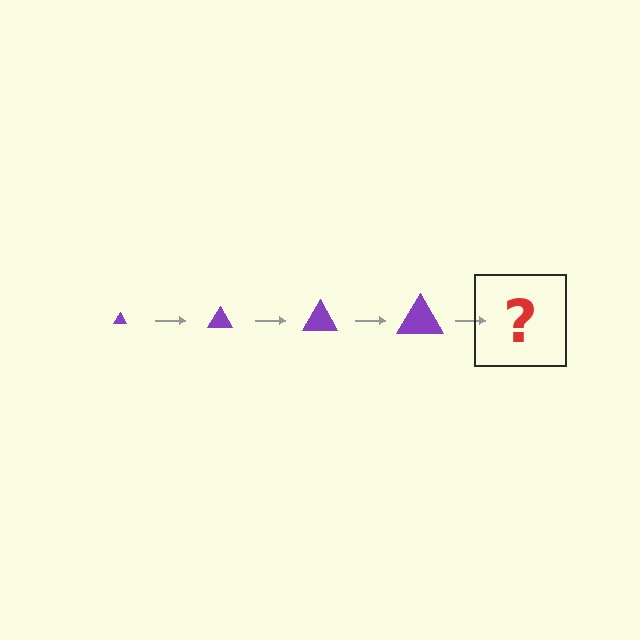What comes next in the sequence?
The next element should be a purple triangle, larger than the previous one.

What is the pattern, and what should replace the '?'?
The pattern is that the triangle gets progressively larger each step. The '?' should be a purple triangle, larger than the previous one.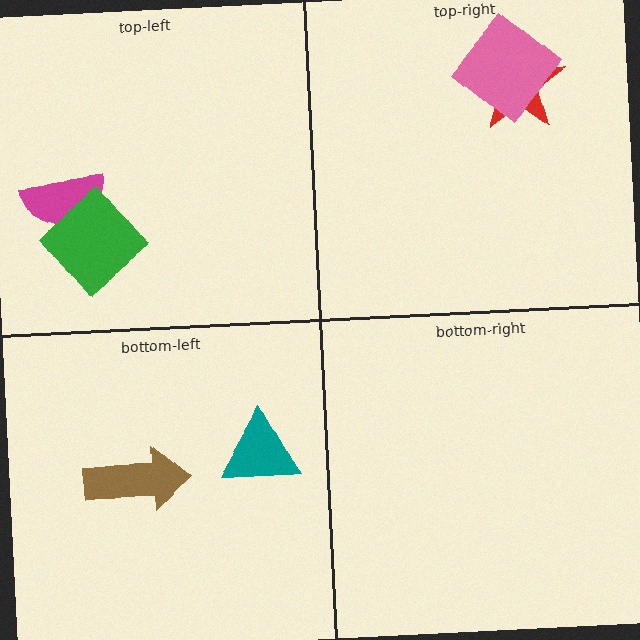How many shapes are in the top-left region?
2.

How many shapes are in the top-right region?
2.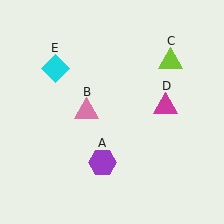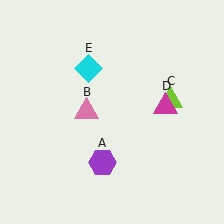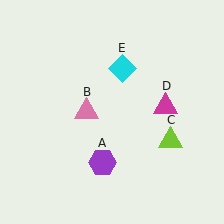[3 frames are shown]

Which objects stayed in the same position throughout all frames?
Purple hexagon (object A) and pink triangle (object B) and magenta triangle (object D) remained stationary.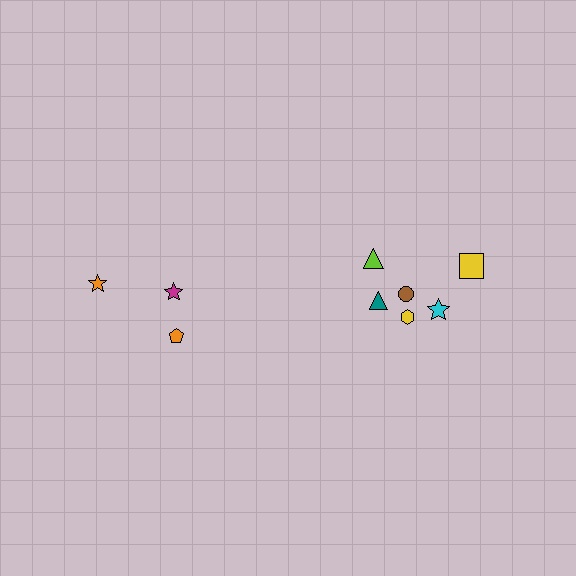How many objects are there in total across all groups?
There are 9 objects.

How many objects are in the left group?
There are 3 objects.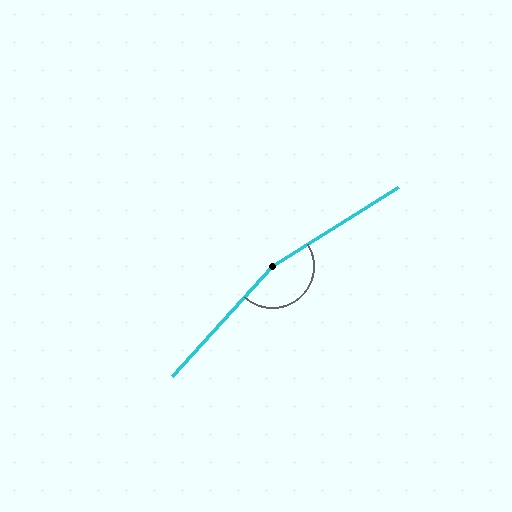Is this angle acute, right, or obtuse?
It is obtuse.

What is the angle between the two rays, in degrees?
Approximately 165 degrees.